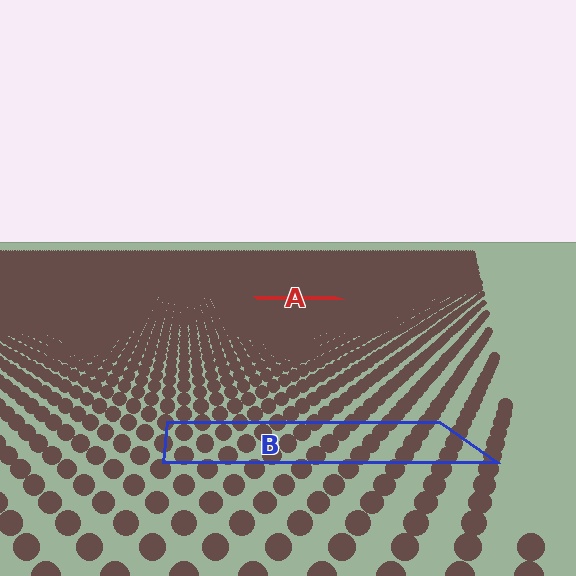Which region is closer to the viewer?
Region B is closer. The texture elements there are larger and more spread out.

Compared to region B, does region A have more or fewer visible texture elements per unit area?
Region A has more texture elements per unit area — they are packed more densely because it is farther away.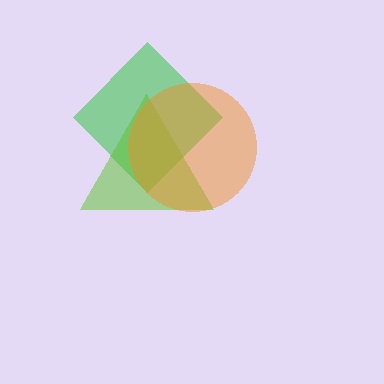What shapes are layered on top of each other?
The layered shapes are: a green diamond, a lime triangle, an orange circle.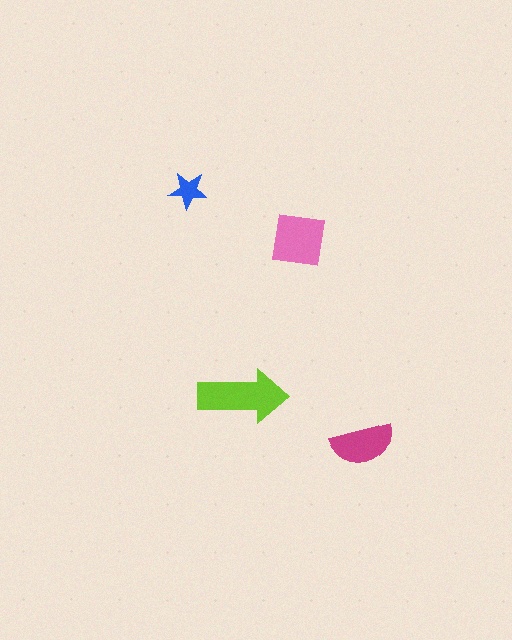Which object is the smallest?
The blue star.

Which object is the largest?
The lime arrow.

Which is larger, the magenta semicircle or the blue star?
The magenta semicircle.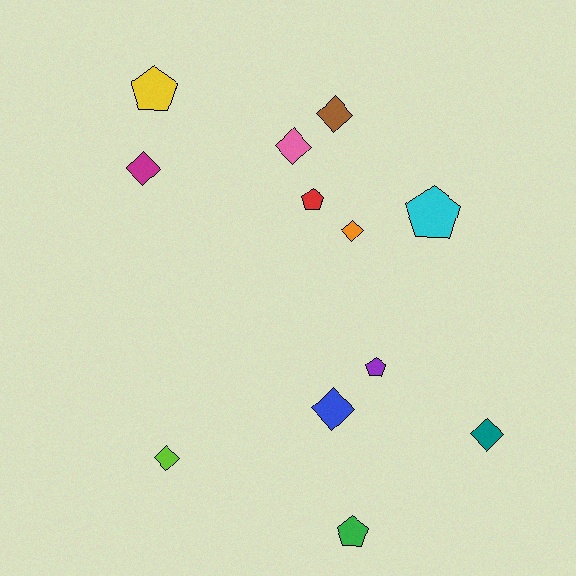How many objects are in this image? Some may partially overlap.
There are 12 objects.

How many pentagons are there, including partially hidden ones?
There are 5 pentagons.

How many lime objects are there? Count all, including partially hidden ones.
There is 1 lime object.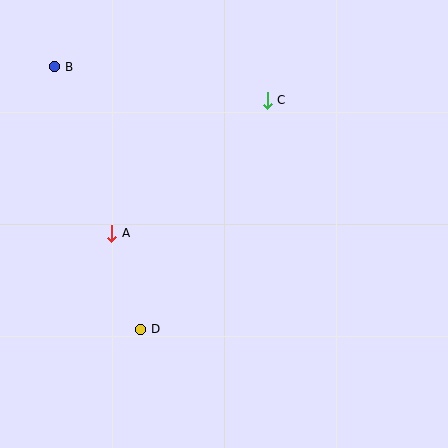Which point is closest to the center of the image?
Point A at (112, 233) is closest to the center.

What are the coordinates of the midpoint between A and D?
The midpoint between A and D is at (126, 281).